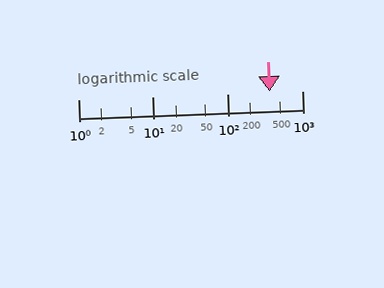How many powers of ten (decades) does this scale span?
The scale spans 3 decades, from 1 to 1000.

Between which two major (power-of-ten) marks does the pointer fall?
The pointer is between 100 and 1000.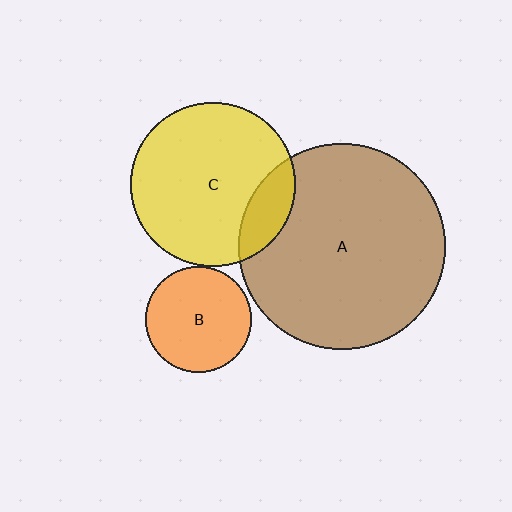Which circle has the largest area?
Circle A (brown).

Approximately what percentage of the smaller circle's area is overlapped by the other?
Approximately 15%.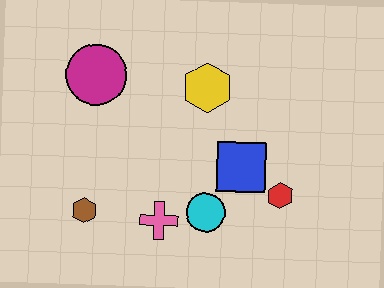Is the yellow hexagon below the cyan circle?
No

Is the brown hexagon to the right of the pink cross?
No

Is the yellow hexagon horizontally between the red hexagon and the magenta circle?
Yes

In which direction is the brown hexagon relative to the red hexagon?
The brown hexagon is to the left of the red hexagon.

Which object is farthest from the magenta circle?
The red hexagon is farthest from the magenta circle.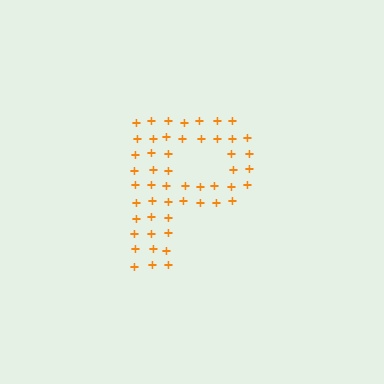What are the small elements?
The small elements are plus signs.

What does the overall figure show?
The overall figure shows the letter P.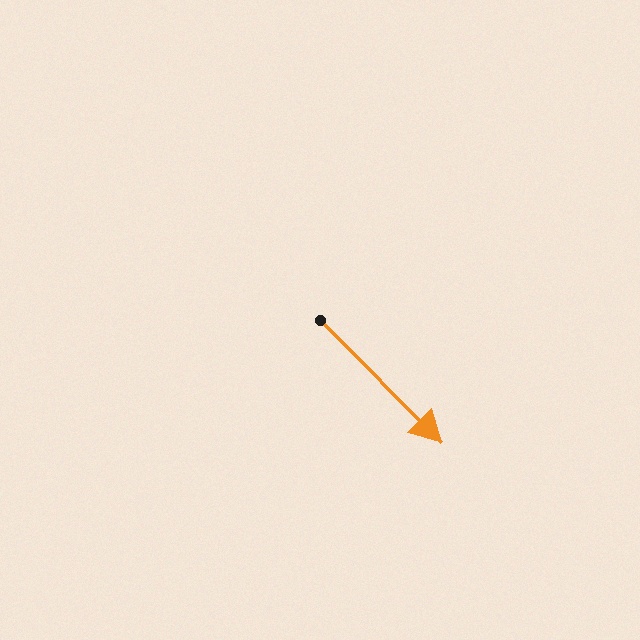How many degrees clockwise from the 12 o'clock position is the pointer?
Approximately 135 degrees.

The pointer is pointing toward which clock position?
Roughly 5 o'clock.